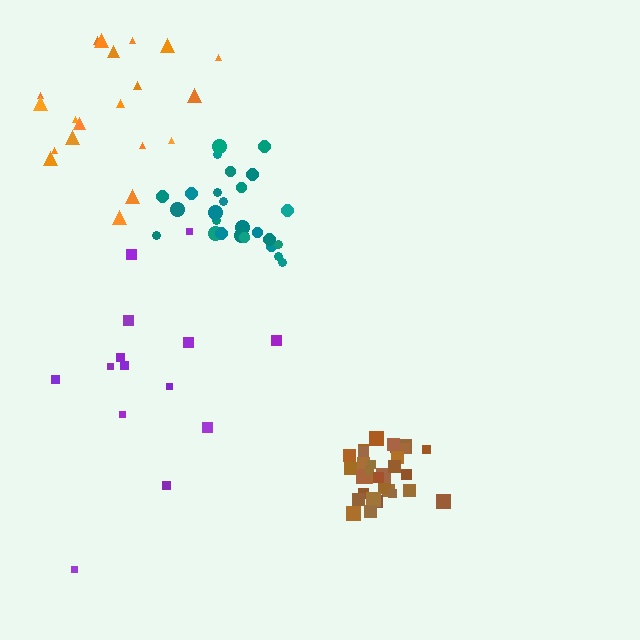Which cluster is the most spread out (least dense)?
Purple.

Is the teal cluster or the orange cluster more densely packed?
Teal.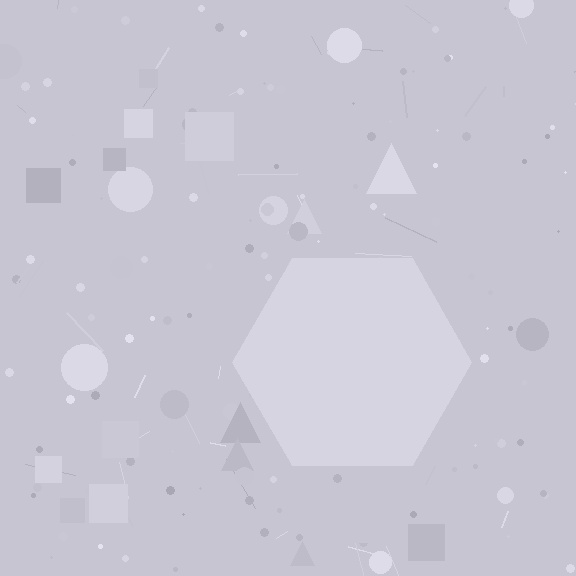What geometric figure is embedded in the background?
A hexagon is embedded in the background.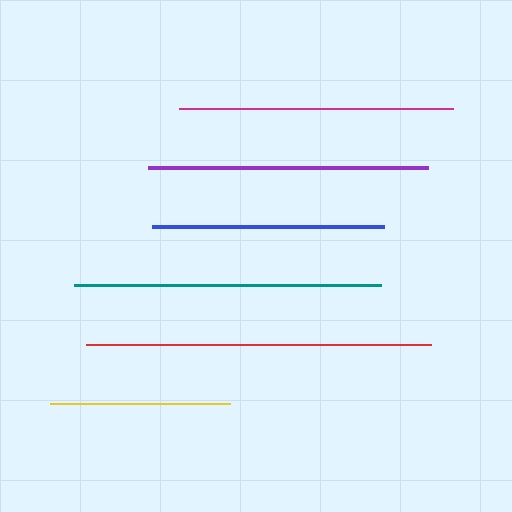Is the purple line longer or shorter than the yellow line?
The purple line is longer than the yellow line.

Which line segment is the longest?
The red line is the longest at approximately 345 pixels.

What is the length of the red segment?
The red segment is approximately 345 pixels long.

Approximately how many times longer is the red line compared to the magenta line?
The red line is approximately 1.3 times the length of the magenta line.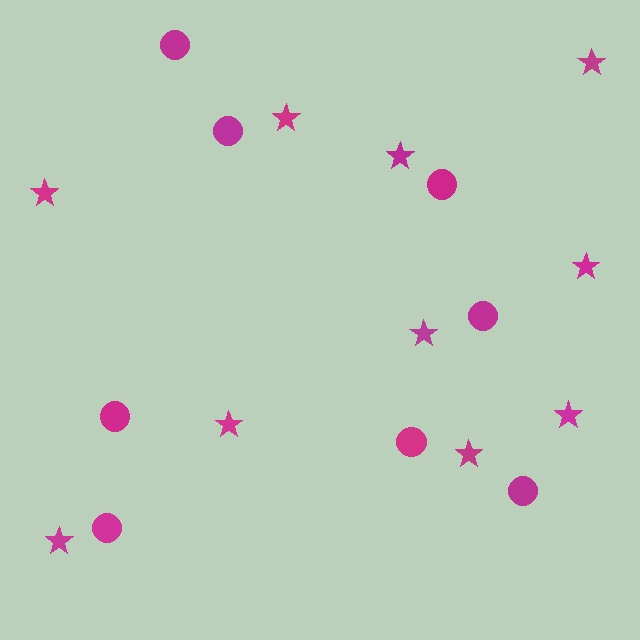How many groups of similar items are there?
There are 2 groups: one group of circles (8) and one group of stars (10).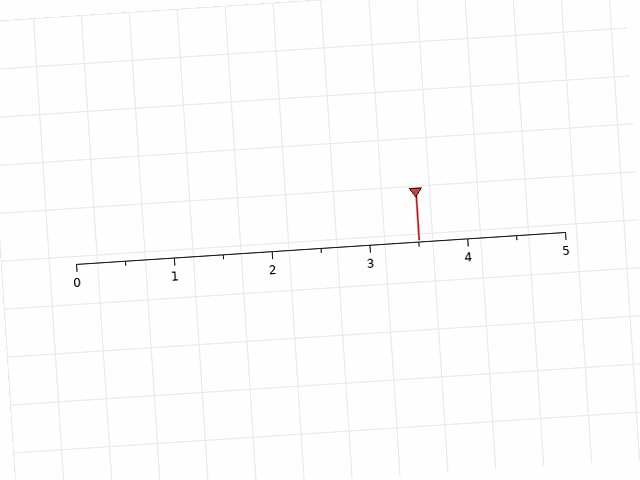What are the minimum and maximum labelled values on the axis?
The axis runs from 0 to 5.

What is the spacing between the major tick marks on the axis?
The major ticks are spaced 1 apart.